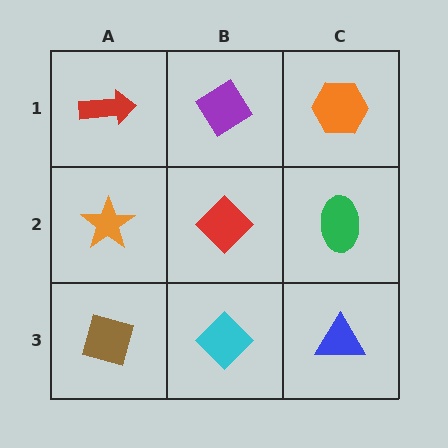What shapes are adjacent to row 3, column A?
An orange star (row 2, column A), a cyan diamond (row 3, column B).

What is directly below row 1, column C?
A green ellipse.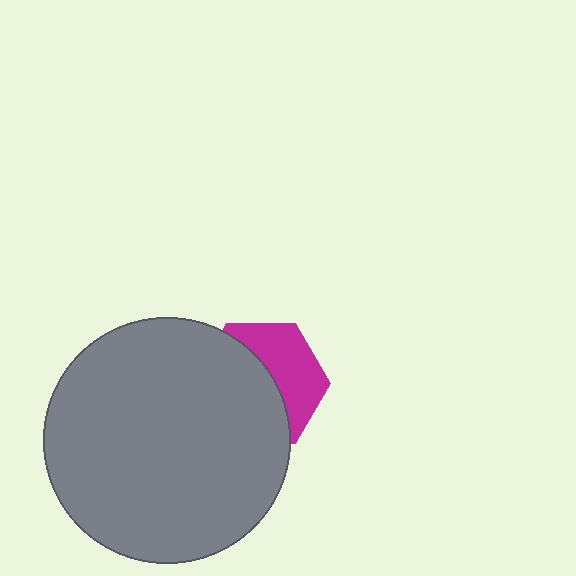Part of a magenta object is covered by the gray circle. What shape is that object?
It is a hexagon.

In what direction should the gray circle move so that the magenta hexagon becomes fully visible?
The gray circle should move left. That is the shortest direction to clear the overlap and leave the magenta hexagon fully visible.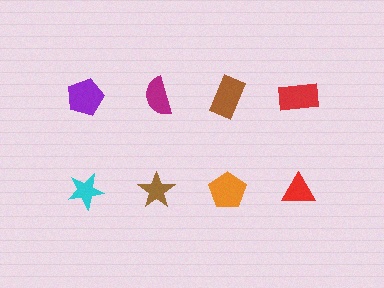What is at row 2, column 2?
A brown star.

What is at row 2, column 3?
An orange pentagon.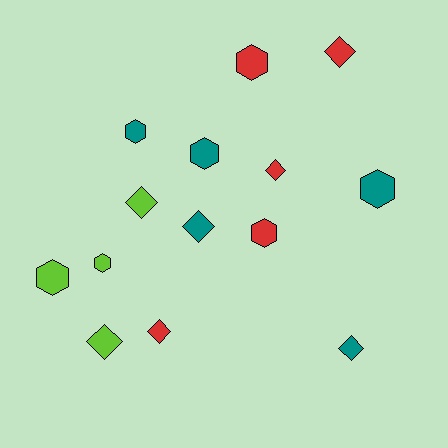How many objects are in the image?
There are 14 objects.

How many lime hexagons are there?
There are 2 lime hexagons.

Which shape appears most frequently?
Diamond, with 7 objects.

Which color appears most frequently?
Red, with 5 objects.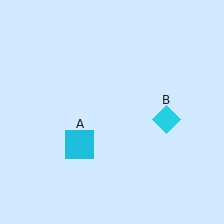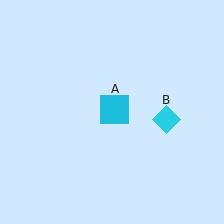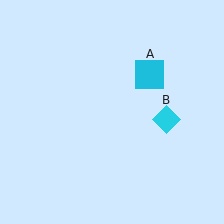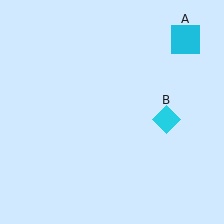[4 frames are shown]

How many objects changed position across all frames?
1 object changed position: cyan square (object A).